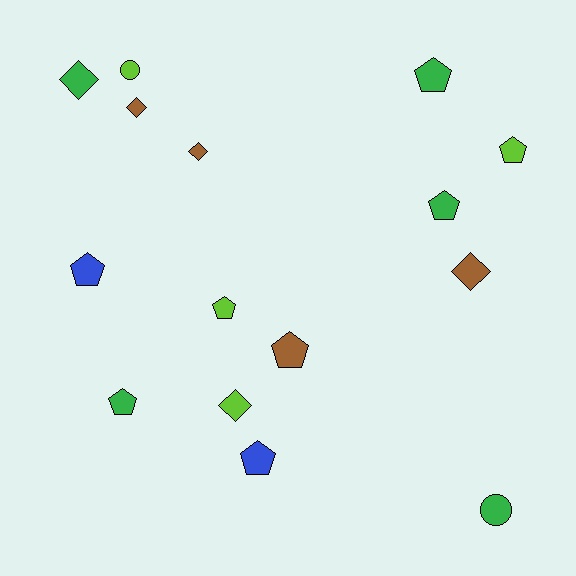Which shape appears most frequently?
Pentagon, with 8 objects.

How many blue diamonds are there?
There are no blue diamonds.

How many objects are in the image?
There are 15 objects.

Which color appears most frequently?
Green, with 5 objects.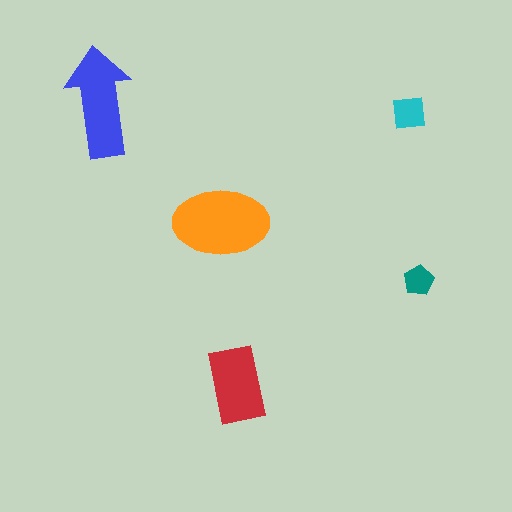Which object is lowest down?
The red rectangle is bottommost.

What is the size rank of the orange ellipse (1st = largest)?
1st.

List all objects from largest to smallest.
The orange ellipse, the blue arrow, the red rectangle, the cyan square, the teal pentagon.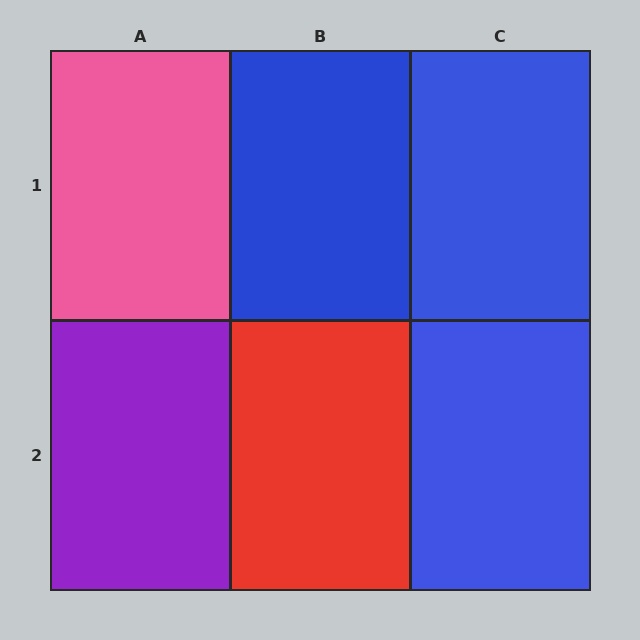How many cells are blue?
3 cells are blue.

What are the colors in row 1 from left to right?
Pink, blue, blue.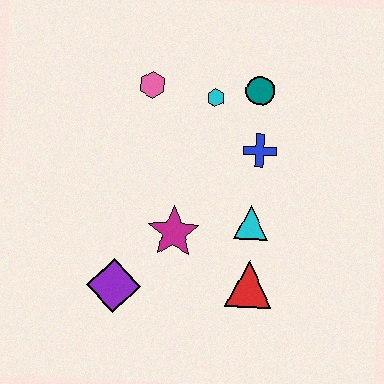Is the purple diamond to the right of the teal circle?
No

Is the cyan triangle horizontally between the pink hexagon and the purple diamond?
No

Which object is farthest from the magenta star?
The teal circle is farthest from the magenta star.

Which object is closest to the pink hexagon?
The cyan hexagon is closest to the pink hexagon.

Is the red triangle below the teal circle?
Yes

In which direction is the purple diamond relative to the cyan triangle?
The purple diamond is to the left of the cyan triangle.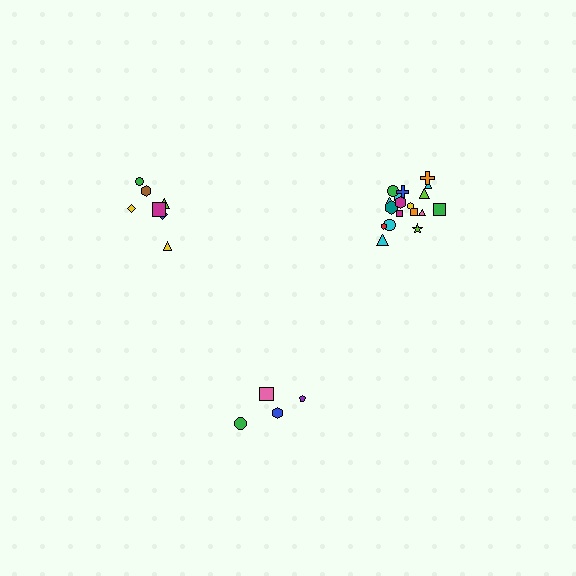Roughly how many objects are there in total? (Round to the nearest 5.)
Roughly 30 objects in total.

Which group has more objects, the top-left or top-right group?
The top-right group.